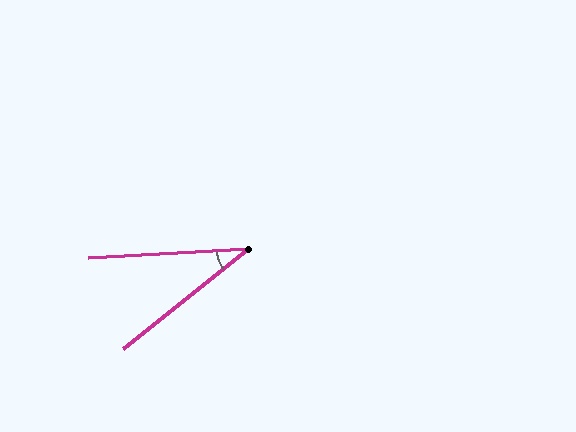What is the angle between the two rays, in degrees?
Approximately 35 degrees.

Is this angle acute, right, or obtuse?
It is acute.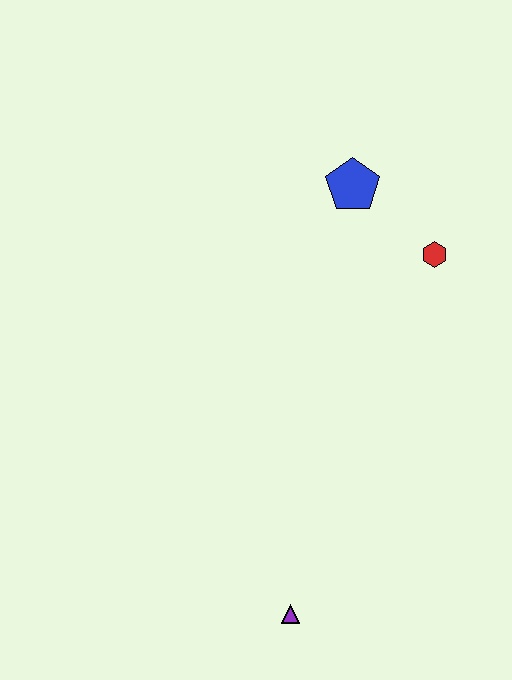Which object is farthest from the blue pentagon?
The purple triangle is farthest from the blue pentagon.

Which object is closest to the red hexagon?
The blue pentagon is closest to the red hexagon.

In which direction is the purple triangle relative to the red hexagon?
The purple triangle is below the red hexagon.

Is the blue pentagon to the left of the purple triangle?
No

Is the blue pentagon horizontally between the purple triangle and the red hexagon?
Yes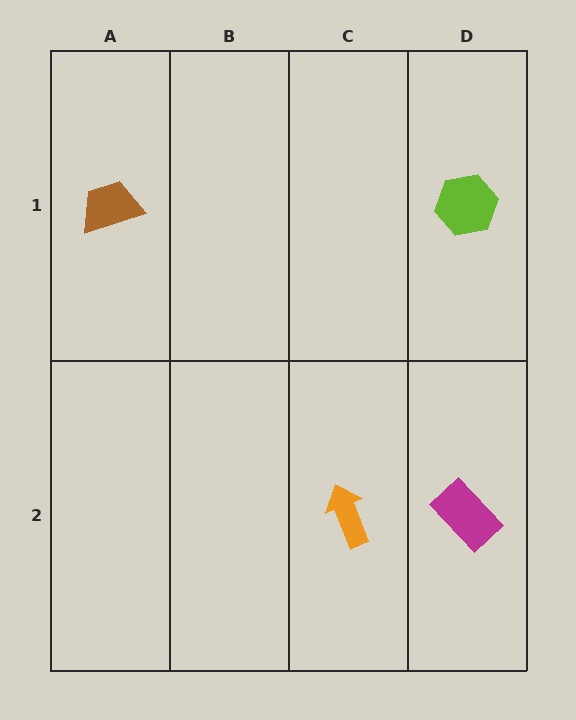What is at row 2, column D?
A magenta rectangle.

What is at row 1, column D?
A lime hexagon.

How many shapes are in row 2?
2 shapes.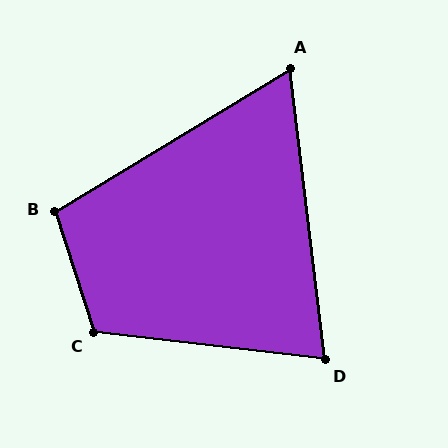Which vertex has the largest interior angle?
C, at approximately 114 degrees.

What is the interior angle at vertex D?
Approximately 77 degrees (acute).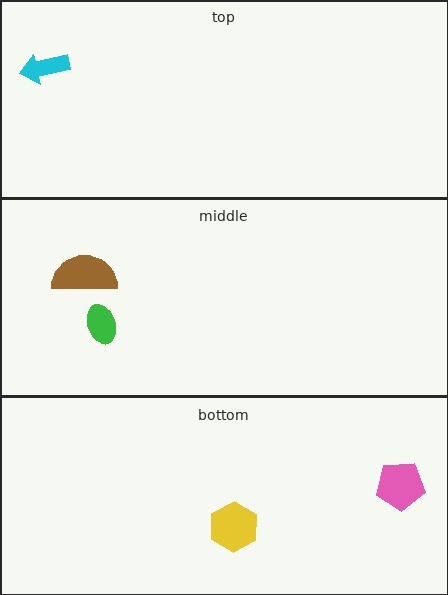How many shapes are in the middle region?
2.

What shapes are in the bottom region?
The pink pentagon, the yellow hexagon.